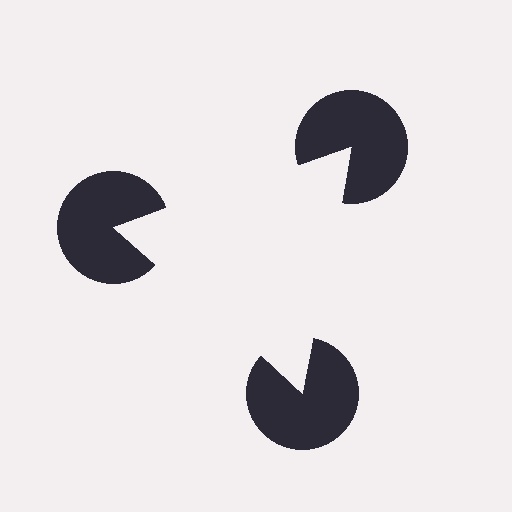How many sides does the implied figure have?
3 sides.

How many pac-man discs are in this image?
There are 3 — one at each vertex of the illusory triangle.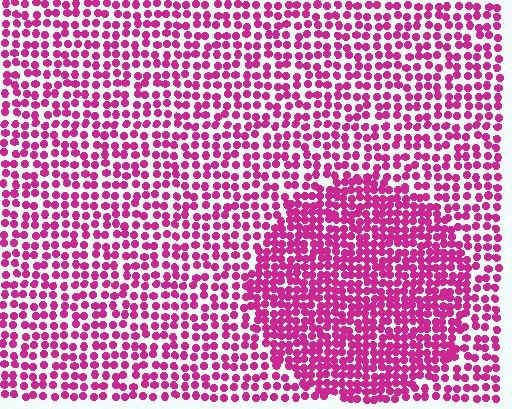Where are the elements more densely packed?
The elements are more densely packed inside the circle boundary.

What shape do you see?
I see a circle.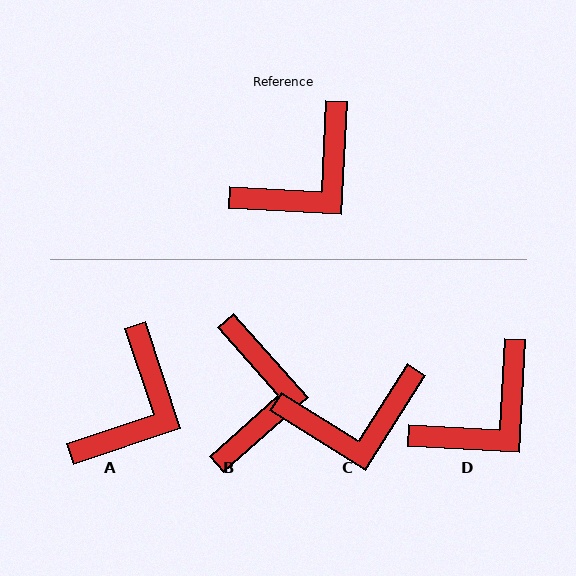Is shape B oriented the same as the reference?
No, it is off by about 44 degrees.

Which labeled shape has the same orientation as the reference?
D.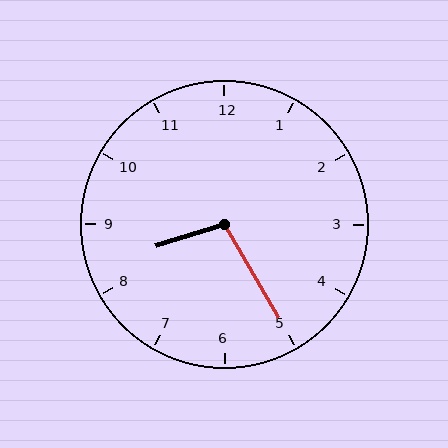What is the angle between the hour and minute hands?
Approximately 102 degrees.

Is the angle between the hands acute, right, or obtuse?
It is obtuse.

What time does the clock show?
8:25.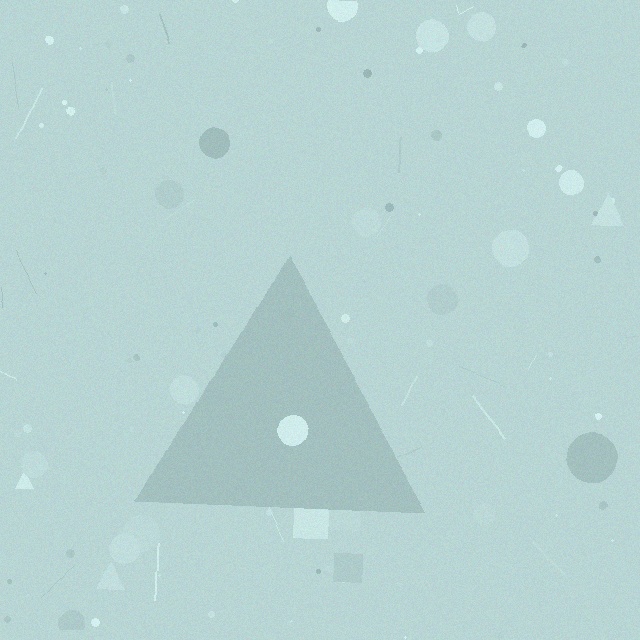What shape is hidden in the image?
A triangle is hidden in the image.